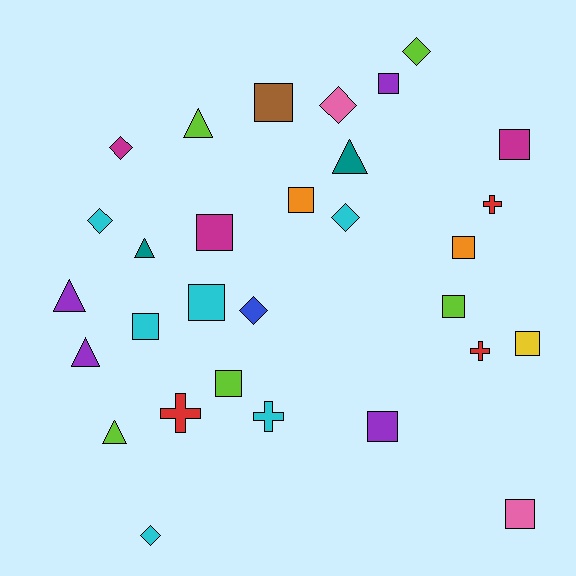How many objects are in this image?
There are 30 objects.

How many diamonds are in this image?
There are 7 diamonds.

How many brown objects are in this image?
There is 1 brown object.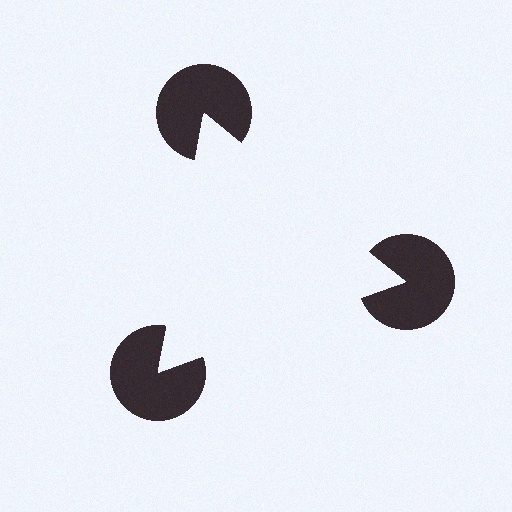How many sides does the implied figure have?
3 sides.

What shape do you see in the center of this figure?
An illusory triangle — its edges are inferred from the aligned wedge cuts in the pac-man discs, not physically drawn.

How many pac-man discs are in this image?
There are 3 — one at each vertex of the illusory triangle.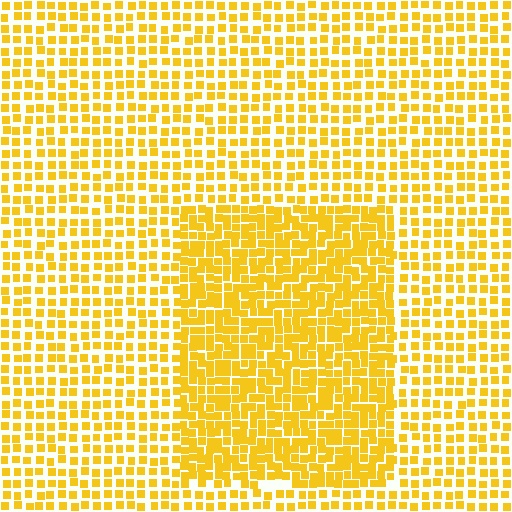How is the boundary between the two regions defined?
The boundary is defined by a change in element density (approximately 1.8x ratio). All elements are the same color, size, and shape.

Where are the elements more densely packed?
The elements are more densely packed inside the rectangle boundary.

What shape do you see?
I see a rectangle.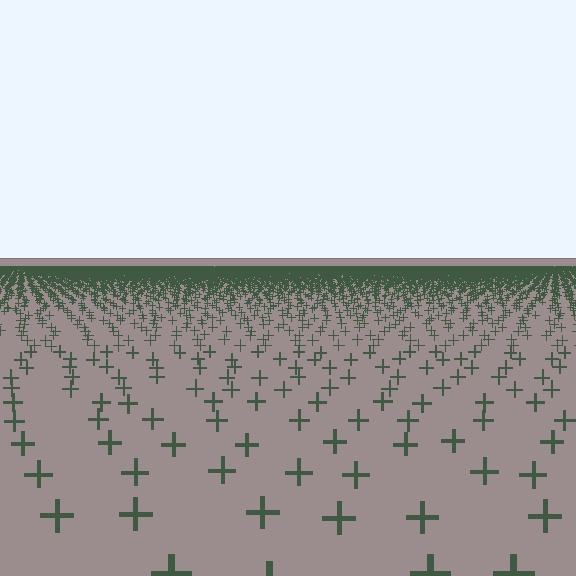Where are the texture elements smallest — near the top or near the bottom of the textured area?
Near the top.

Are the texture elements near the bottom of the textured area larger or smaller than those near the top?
Larger. Near the bottom, elements are closer to the viewer and appear at a bigger on-screen size.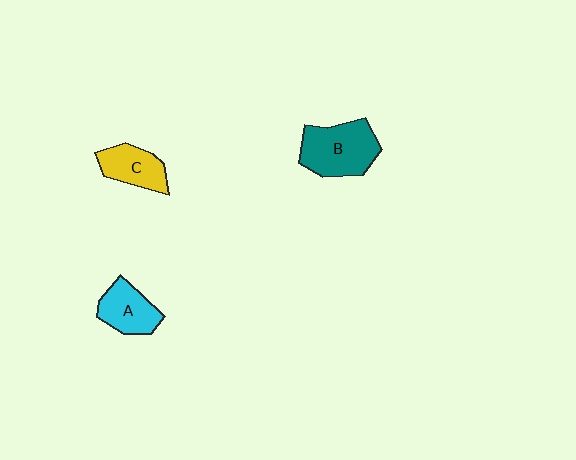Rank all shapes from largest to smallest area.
From largest to smallest: B (teal), A (cyan), C (yellow).